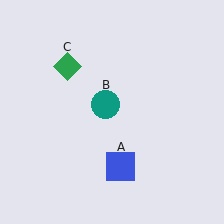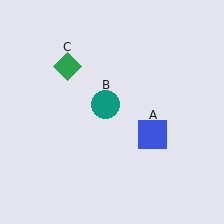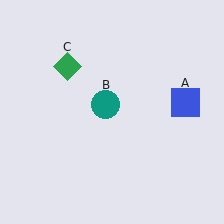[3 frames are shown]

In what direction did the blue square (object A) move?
The blue square (object A) moved up and to the right.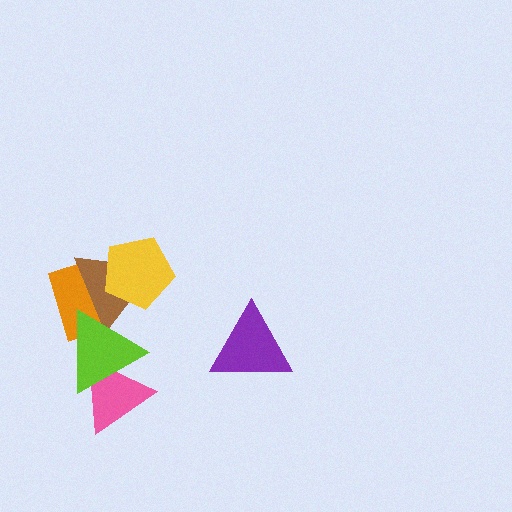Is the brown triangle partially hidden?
Yes, it is partially covered by another shape.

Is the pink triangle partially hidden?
Yes, it is partially covered by another shape.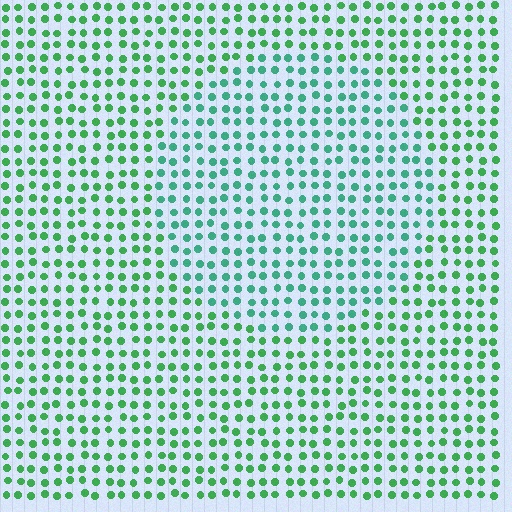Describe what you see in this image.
The image is filled with small green elements in a uniform arrangement. A circle-shaped region is visible where the elements are tinted to a slightly different hue, forming a subtle color boundary.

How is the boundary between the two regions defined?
The boundary is defined purely by a slight shift in hue (about 28 degrees). Spacing, size, and orientation are identical on both sides.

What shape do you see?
I see a circle.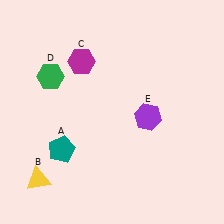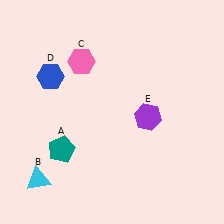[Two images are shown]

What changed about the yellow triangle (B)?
In Image 1, B is yellow. In Image 2, it changed to cyan.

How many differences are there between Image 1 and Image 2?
There are 3 differences between the two images.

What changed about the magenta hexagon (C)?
In Image 1, C is magenta. In Image 2, it changed to pink.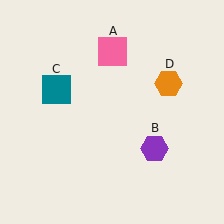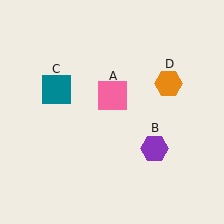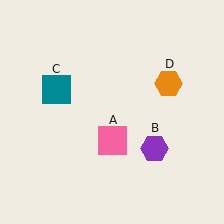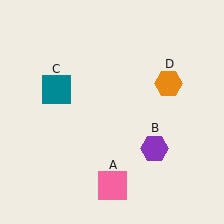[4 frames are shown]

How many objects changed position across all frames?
1 object changed position: pink square (object A).